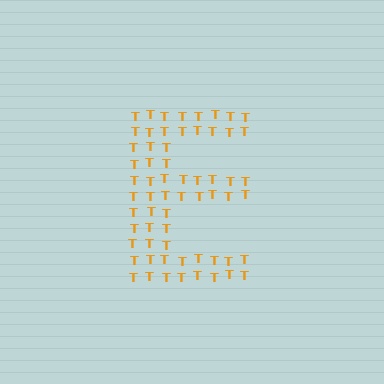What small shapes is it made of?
It is made of small letter T's.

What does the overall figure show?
The overall figure shows the letter E.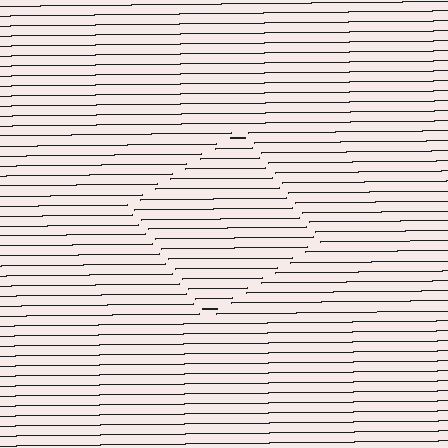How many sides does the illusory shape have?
4 sides — the line-ends trace a square.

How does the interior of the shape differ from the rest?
The interior of the shape contains the same grating, shifted by half a period — the contour is defined by the phase discontinuity where line-ends from the inner and outer gratings abut.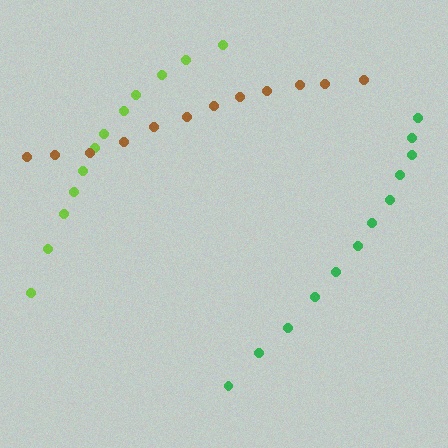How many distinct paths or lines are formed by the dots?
There are 3 distinct paths.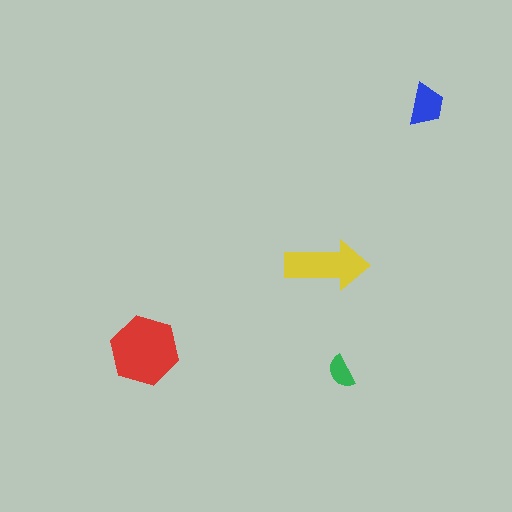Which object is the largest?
The red hexagon.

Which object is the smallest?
The green semicircle.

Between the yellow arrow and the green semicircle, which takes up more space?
The yellow arrow.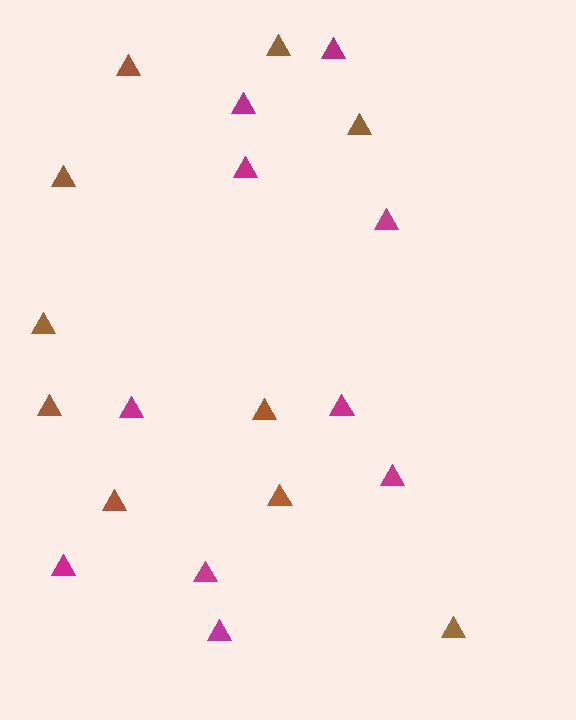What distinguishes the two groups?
There are 2 groups: one group of magenta triangles (10) and one group of brown triangles (10).